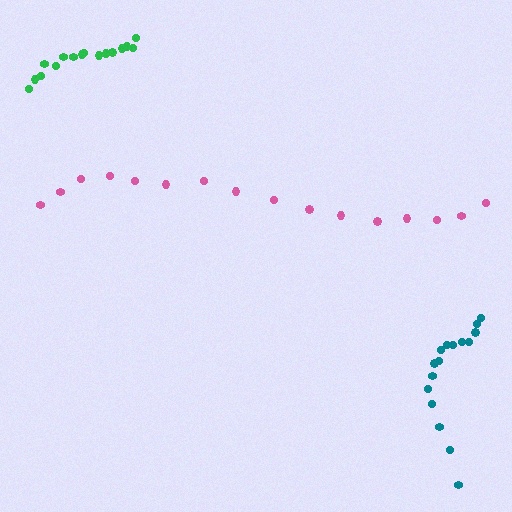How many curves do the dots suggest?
There are 3 distinct paths.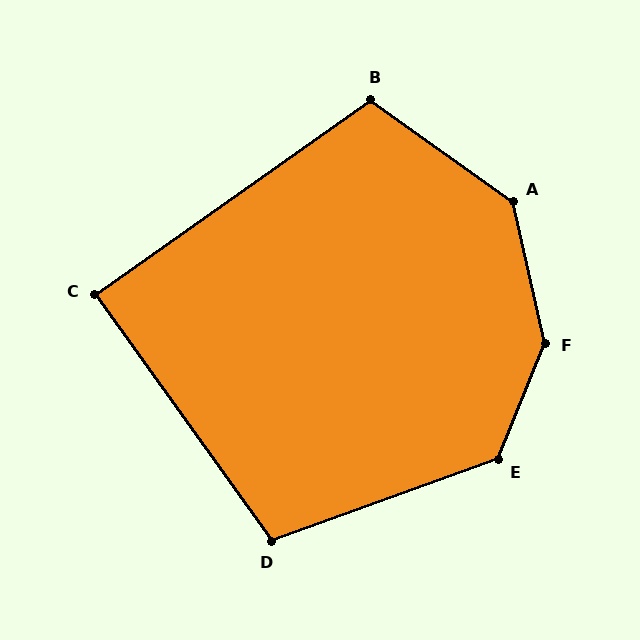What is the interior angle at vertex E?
Approximately 132 degrees (obtuse).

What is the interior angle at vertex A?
Approximately 138 degrees (obtuse).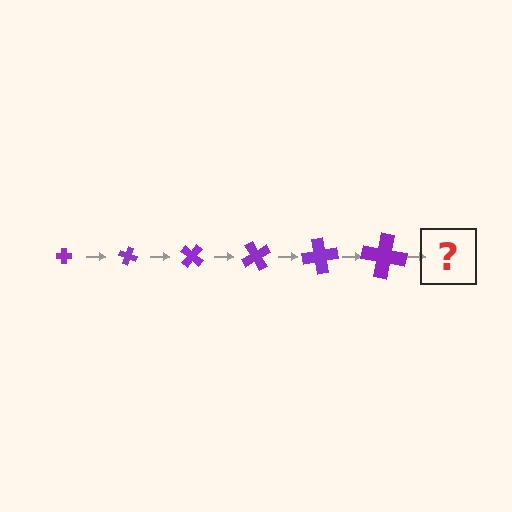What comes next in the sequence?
The next element should be a cross, larger than the previous one and rotated 120 degrees from the start.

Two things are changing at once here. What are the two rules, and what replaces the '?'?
The two rules are that the cross grows larger each step and it rotates 20 degrees each step. The '?' should be a cross, larger than the previous one and rotated 120 degrees from the start.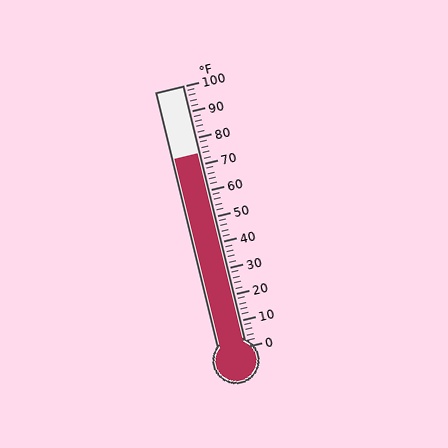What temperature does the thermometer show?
The thermometer shows approximately 74°F.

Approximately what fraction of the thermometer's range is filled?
The thermometer is filled to approximately 75% of its range.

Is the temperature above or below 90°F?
The temperature is below 90°F.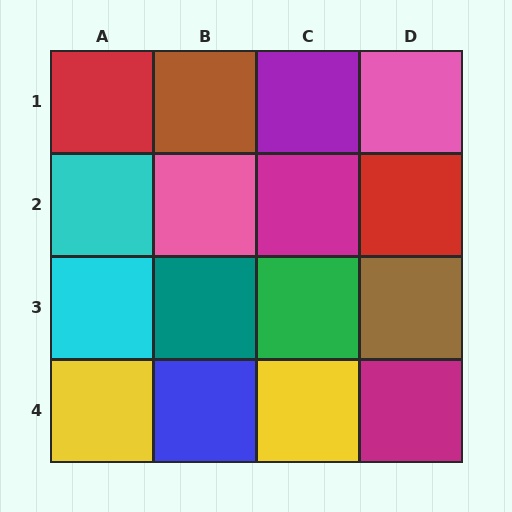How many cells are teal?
1 cell is teal.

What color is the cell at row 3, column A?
Cyan.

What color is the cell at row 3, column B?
Teal.